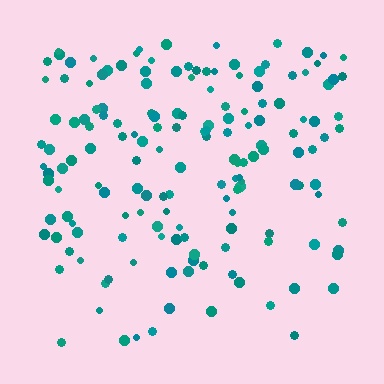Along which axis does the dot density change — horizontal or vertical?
Vertical.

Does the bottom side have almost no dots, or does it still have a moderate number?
Still a moderate number, just noticeably fewer than the top.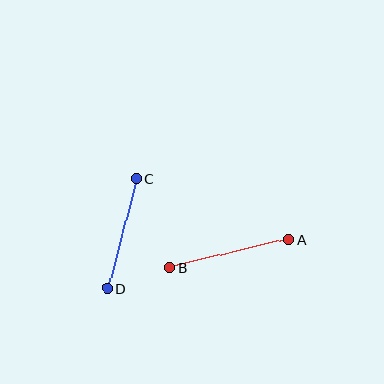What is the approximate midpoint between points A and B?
The midpoint is at approximately (229, 253) pixels.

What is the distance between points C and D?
The distance is approximately 113 pixels.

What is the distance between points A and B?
The distance is approximately 123 pixels.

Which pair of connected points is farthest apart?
Points A and B are farthest apart.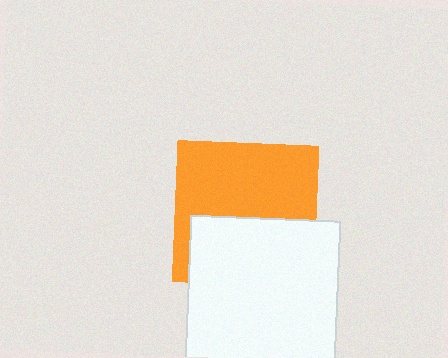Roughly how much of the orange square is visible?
About half of it is visible (roughly 58%).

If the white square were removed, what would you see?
You would see the complete orange square.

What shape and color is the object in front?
The object in front is a white square.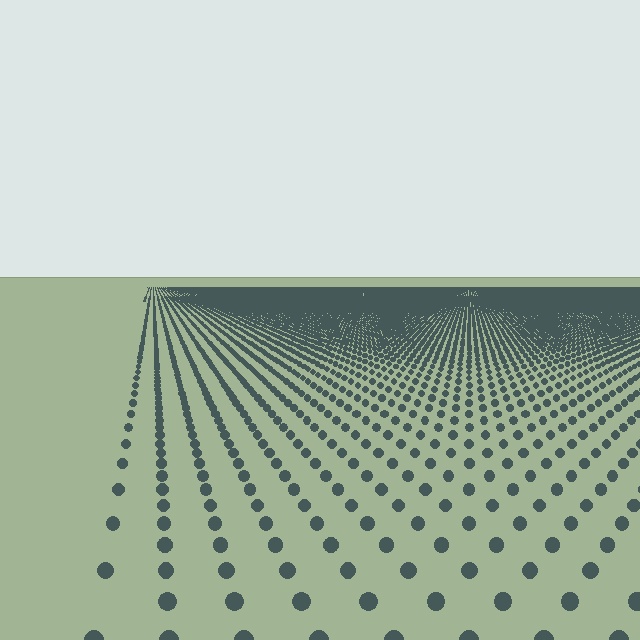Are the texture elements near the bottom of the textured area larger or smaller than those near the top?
Larger. Near the bottom, elements are closer to the viewer and appear at a bigger on-screen size.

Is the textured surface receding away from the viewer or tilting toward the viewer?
The surface is receding away from the viewer. Texture elements get smaller and denser toward the top.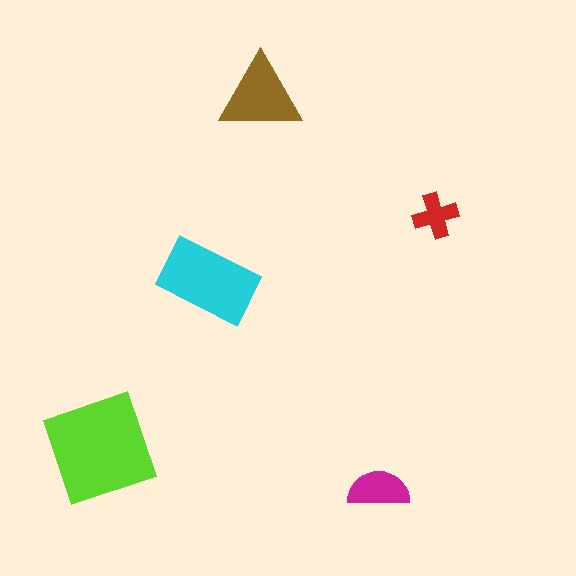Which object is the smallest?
The red cross.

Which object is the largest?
The lime square.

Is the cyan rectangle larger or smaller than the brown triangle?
Larger.